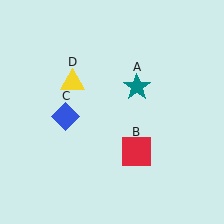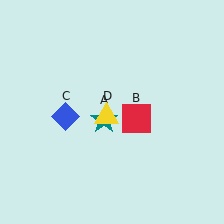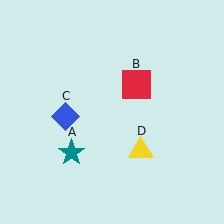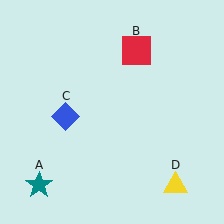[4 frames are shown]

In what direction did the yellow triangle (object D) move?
The yellow triangle (object D) moved down and to the right.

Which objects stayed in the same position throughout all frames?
Blue diamond (object C) remained stationary.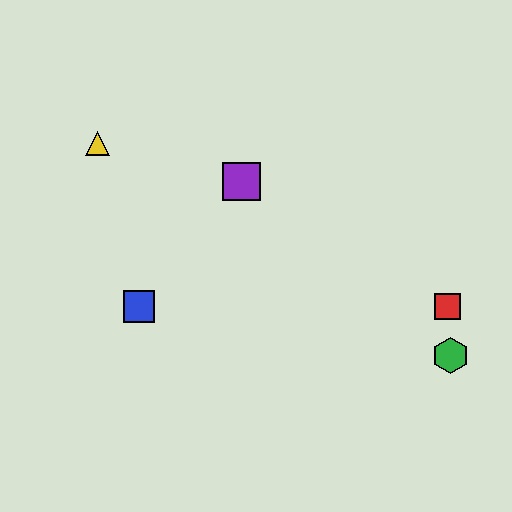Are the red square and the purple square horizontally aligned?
No, the red square is at y≈307 and the purple square is at y≈182.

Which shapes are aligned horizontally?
The red square, the blue square are aligned horizontally.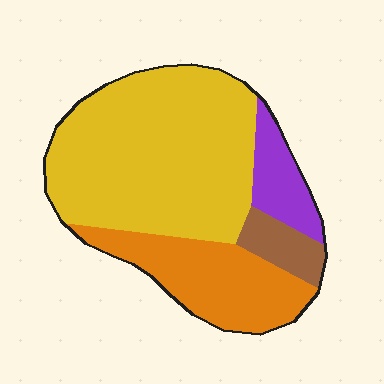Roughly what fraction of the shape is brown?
Brown covers around 5% of the shape.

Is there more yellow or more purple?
Yellow.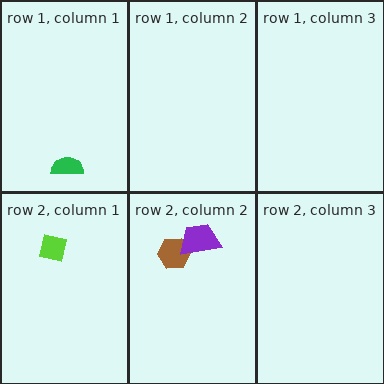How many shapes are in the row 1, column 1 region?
1.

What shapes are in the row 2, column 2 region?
The brown hexagon, the purple trapezoid.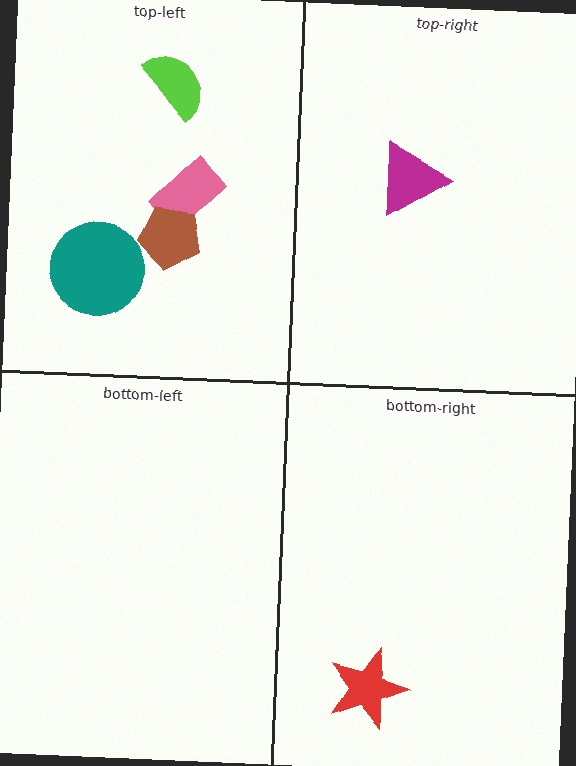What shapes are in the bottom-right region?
The red star.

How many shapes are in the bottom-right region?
1.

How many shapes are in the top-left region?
4.